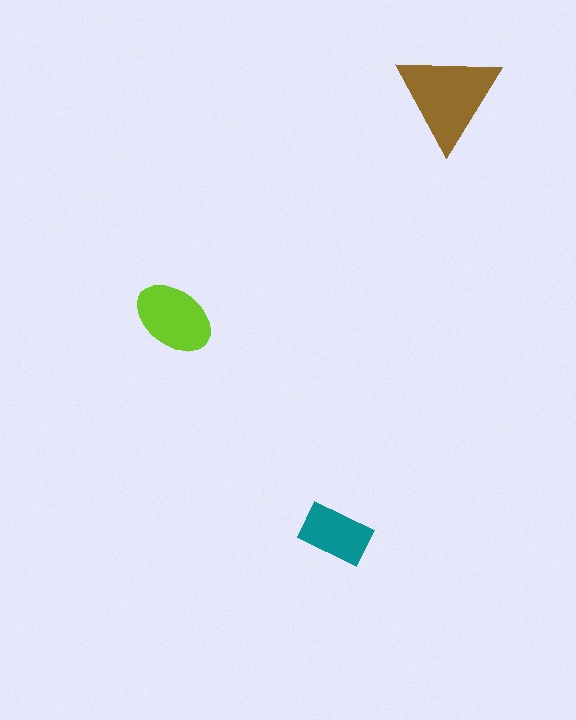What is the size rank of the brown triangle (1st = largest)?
1st.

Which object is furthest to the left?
The lime ellipse is leftmost.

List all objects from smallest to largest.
The teal rectangle, the lime ellipse, the brown triangle.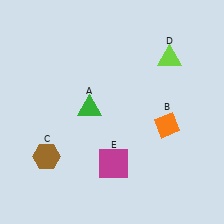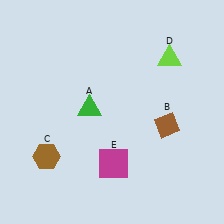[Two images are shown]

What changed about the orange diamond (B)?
In Image 1, B is orange. In Image 2, it changed to brown.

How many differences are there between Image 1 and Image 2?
There is 1 difference between the two images.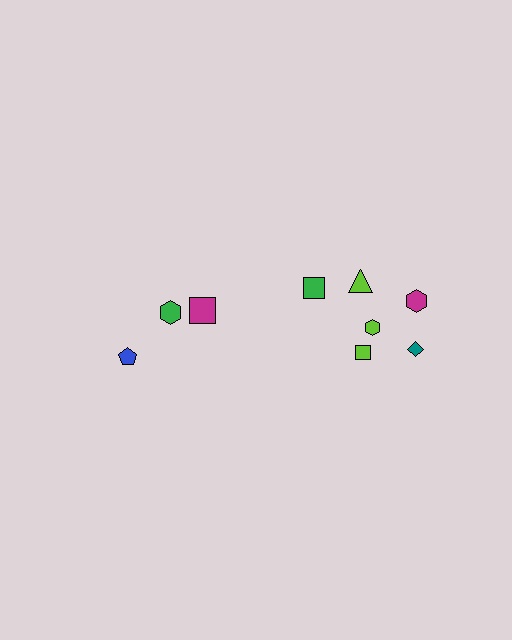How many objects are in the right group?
There are 6 objects.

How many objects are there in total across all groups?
There are 9 objects.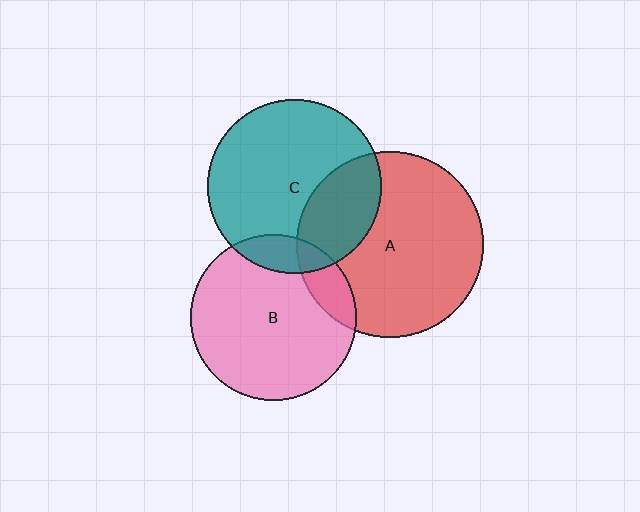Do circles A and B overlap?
Yes.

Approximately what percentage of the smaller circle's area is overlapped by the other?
Approximately 15%.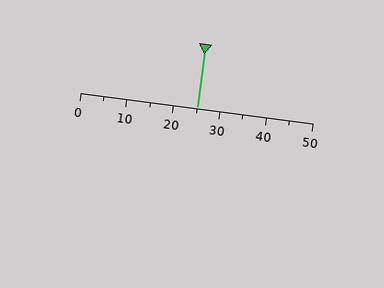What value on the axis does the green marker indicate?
The marker indicates approximately 25.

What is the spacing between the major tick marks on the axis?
The major ticks are spaced 10 apart.